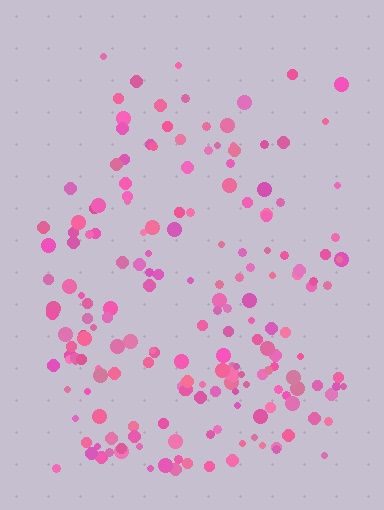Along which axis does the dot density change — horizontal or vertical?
Vertical.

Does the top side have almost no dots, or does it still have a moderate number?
Still a moderate number, just noticeably fewer than the bottom.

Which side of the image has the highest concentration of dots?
The bottom.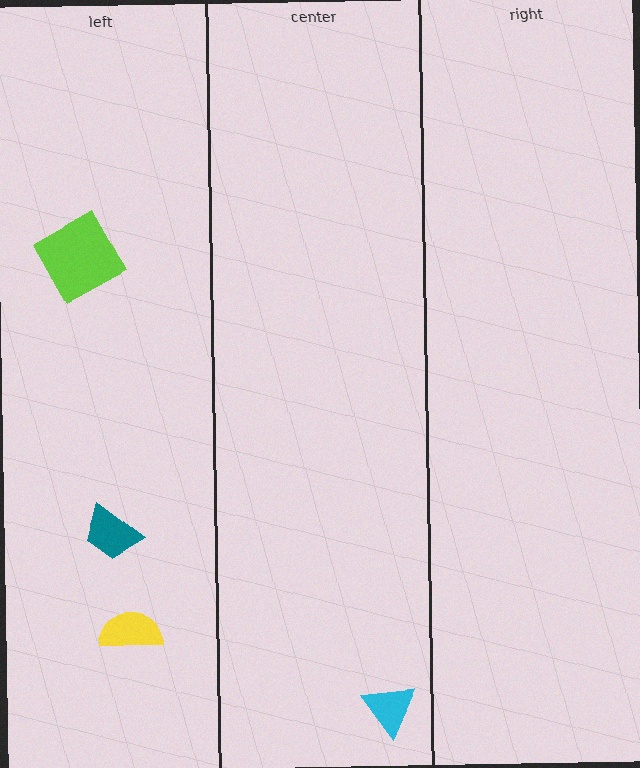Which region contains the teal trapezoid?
The left region.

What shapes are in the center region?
The cyan triangle.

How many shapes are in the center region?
1.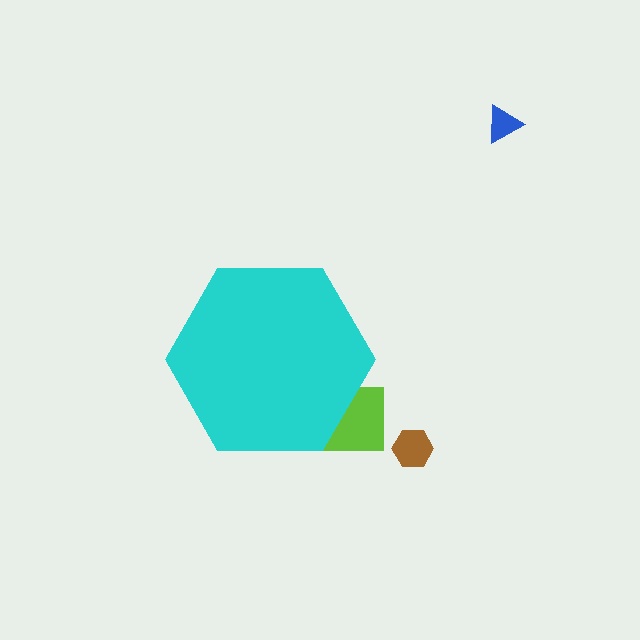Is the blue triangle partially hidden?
No, the blue triangle is fully visible.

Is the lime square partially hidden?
Yes, the lime square is partially hidden behind the cyan hexagon.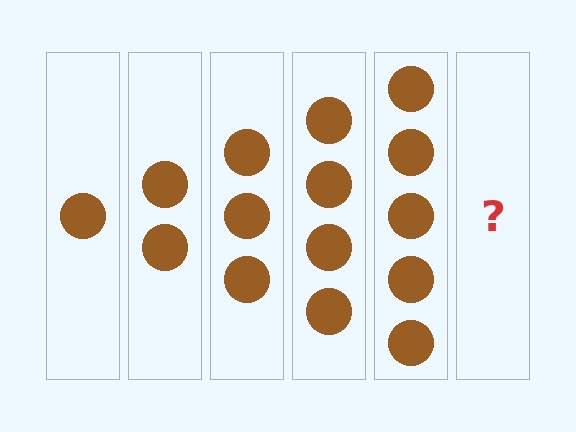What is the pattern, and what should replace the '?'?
The pattern is that each step adds one more circle. The '?' should be 6 circles.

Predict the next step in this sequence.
The next step is 6 circles.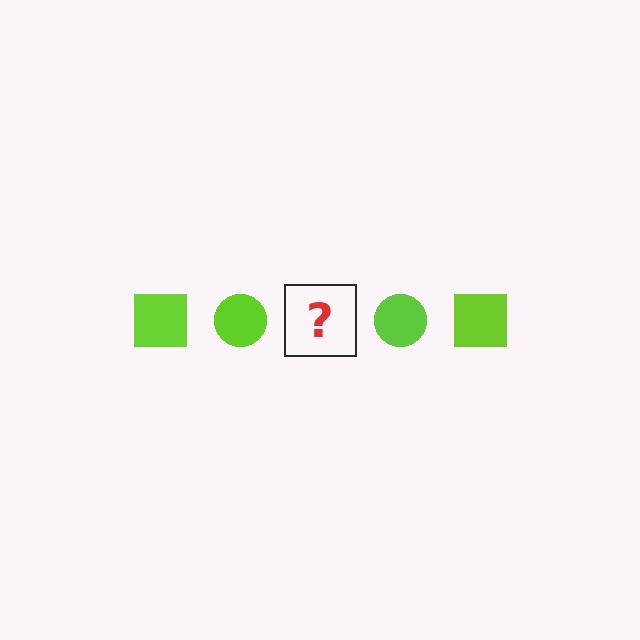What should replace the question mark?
The question mark should be replaced with a lime square.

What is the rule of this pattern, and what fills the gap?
The rule is that the pattern cycles through square, circle shapes in lime. The gap should be filled with a lime square.